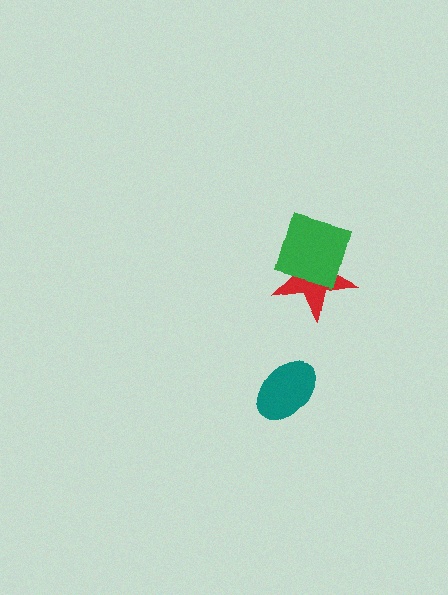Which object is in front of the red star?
The green diamond is in front of the red star.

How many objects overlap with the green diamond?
1 object overlaps with the green diamond.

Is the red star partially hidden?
Yes, it is partially covered by another shape.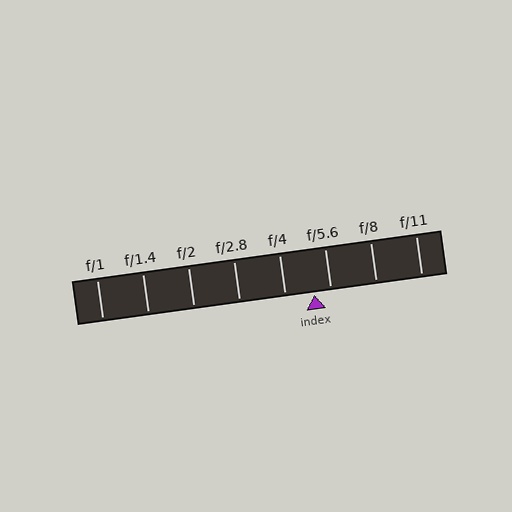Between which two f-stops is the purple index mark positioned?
The index mark is between f/4 and f/5.6.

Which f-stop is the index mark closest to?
The index mark is closest to f/5.6.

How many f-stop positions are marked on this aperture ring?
There are 8 f-stop positions marked.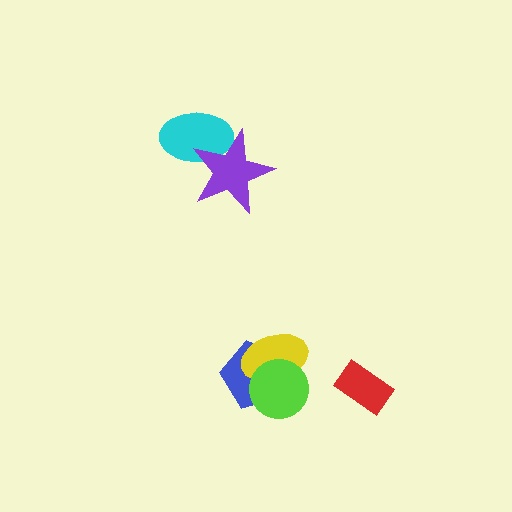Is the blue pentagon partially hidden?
Yes, it is partially covered by another shape.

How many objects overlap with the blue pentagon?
2 objects overlap with the blue pentagon.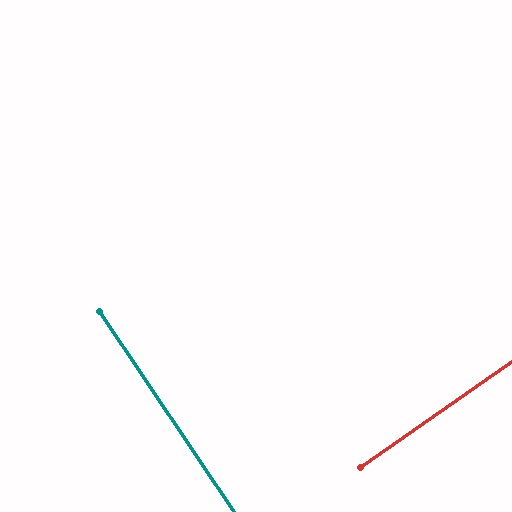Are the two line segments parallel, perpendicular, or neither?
Perpendicular — they meet at approximately 89°.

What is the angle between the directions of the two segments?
Approximately 89 degrees.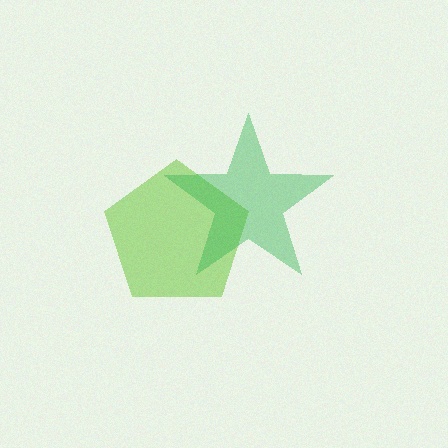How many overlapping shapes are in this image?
There are 2 overlapping shapes in the image.